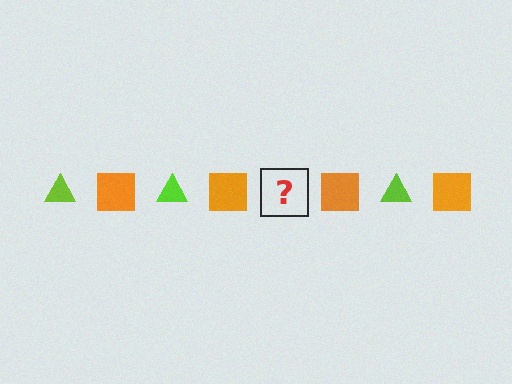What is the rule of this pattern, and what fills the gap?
The rule is that the pattern alternates between lime triangle and orange square. The gap should be filled with a lime triangle.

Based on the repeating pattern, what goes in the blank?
The blank should be a lime triangle.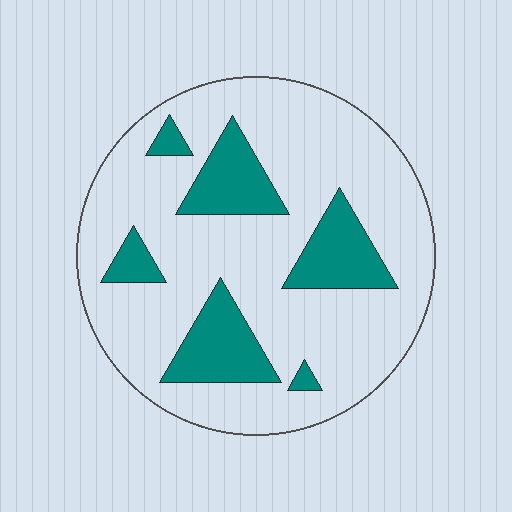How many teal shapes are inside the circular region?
6.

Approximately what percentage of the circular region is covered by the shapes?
Approximately 20%.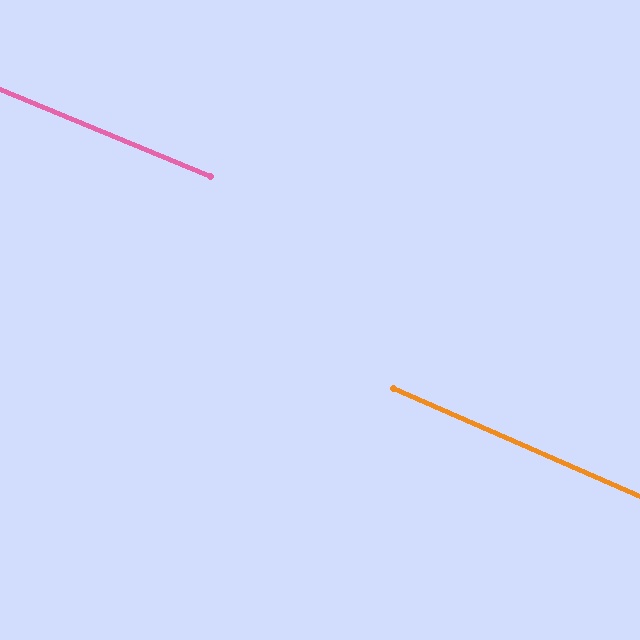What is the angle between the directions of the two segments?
Approximately 1 degree.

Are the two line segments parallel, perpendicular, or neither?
Parallel — their directions differ by only 1.2°.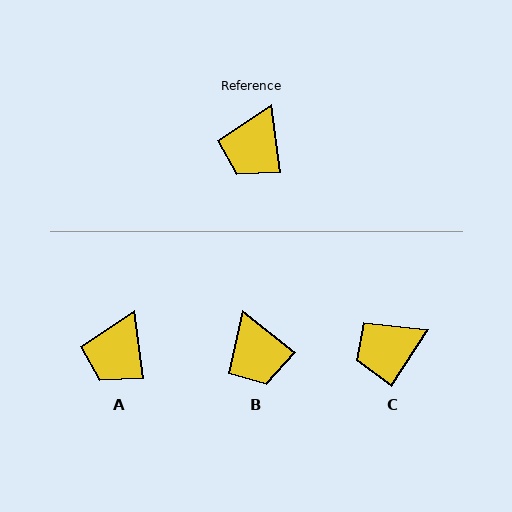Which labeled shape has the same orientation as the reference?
A.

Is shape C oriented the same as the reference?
No, it is off by about 40 degrees.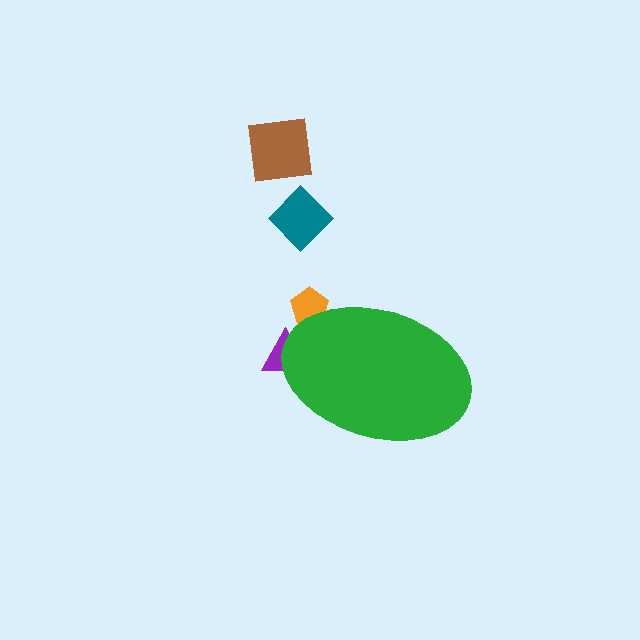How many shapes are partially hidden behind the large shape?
2 shapes are partially hidden.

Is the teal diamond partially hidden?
No, the teal diamond is fully visible.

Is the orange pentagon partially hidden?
Yes, the orange pentagon is partially hidden behind the green ellipse.